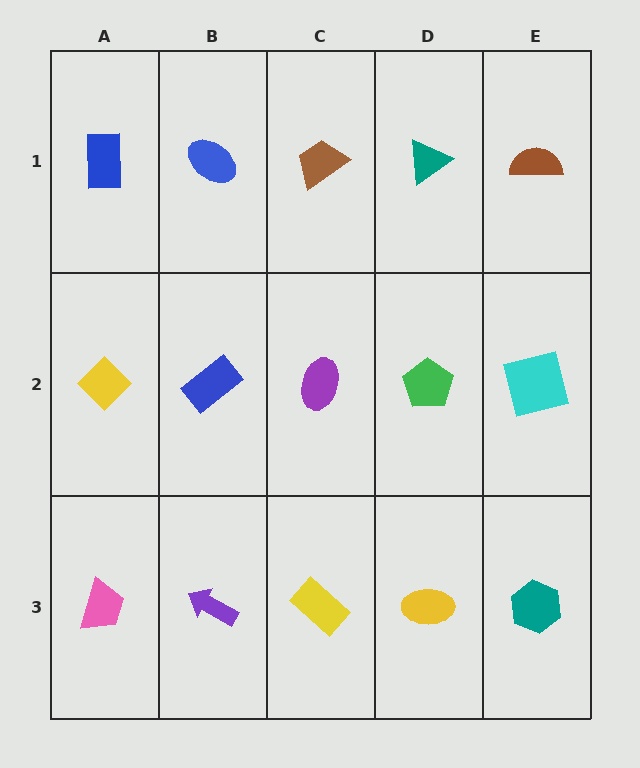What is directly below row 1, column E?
A cyan square.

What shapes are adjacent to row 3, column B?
A blue rectangle (row 2, column B), a pink trapezoid (row 3, column A), a yellow rectangle (row 3, column C).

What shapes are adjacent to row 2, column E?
A brown semicircle (row 1, column E), a teal hexagon (row 3, column E), a green pentagon (row 2, column D).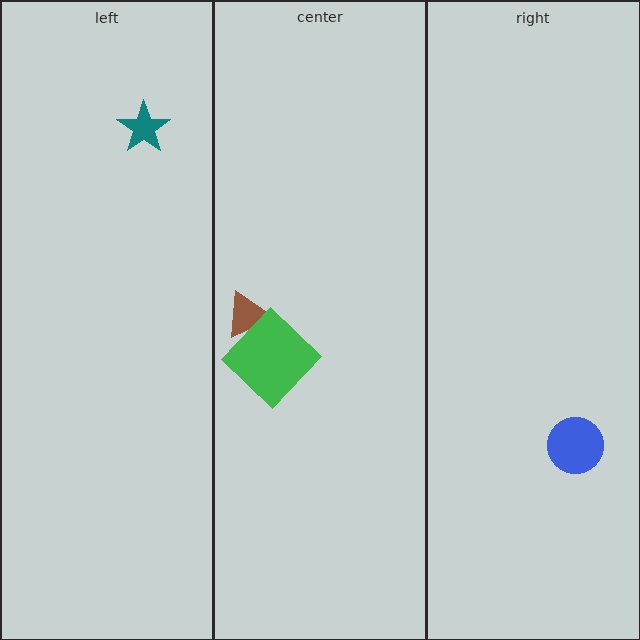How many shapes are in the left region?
1.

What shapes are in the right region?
The blue circle.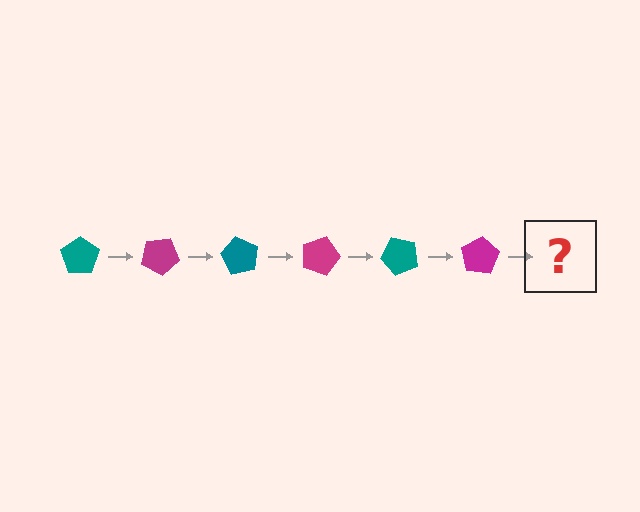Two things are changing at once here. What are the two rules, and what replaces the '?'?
The two rules are that it rotates 30 degrees each step and the color cycles through teal and magenta. The '?' should be a teal pentagon, rotated 180 degrees from the start.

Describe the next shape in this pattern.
It should be a teal pentagon, rotated 180 degrees from the start.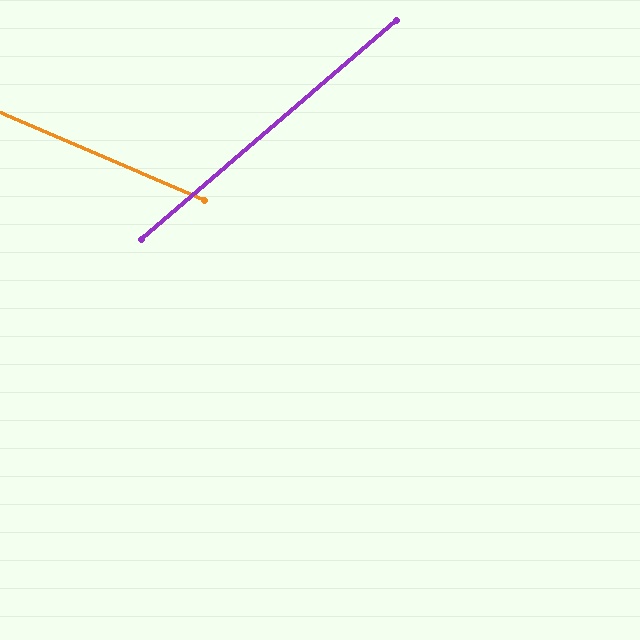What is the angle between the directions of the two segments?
Approximately 64 degrees.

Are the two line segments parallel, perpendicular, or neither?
Neither parallel nor perpendicular — they differ by about 64°.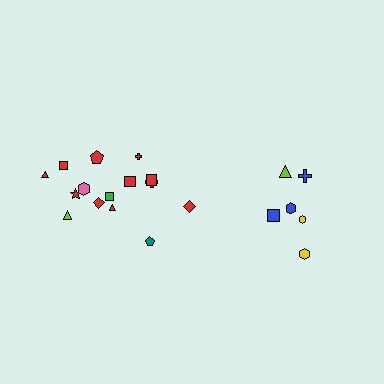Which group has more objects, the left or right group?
The left group.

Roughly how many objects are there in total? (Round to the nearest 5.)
Roughly 20 objects in total.